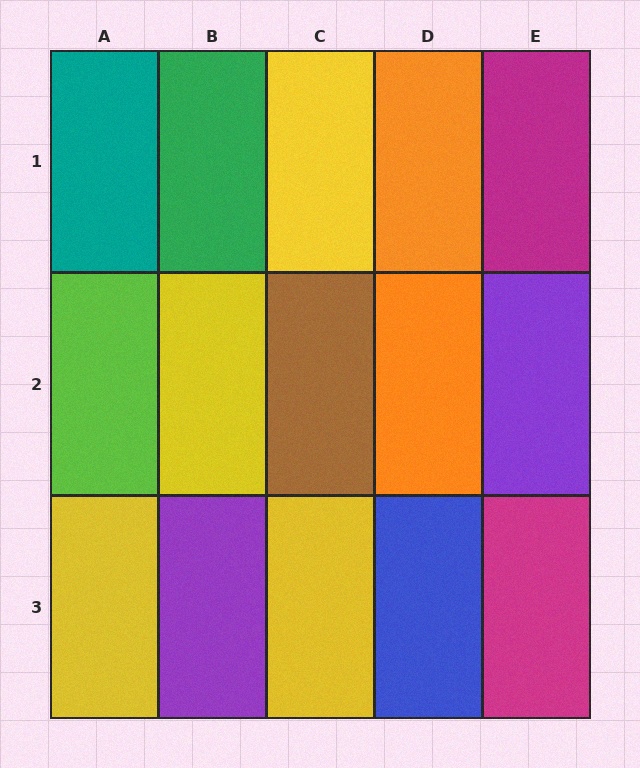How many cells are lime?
1 cell is lime.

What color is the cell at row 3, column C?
Yellow.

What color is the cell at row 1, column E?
Magenta.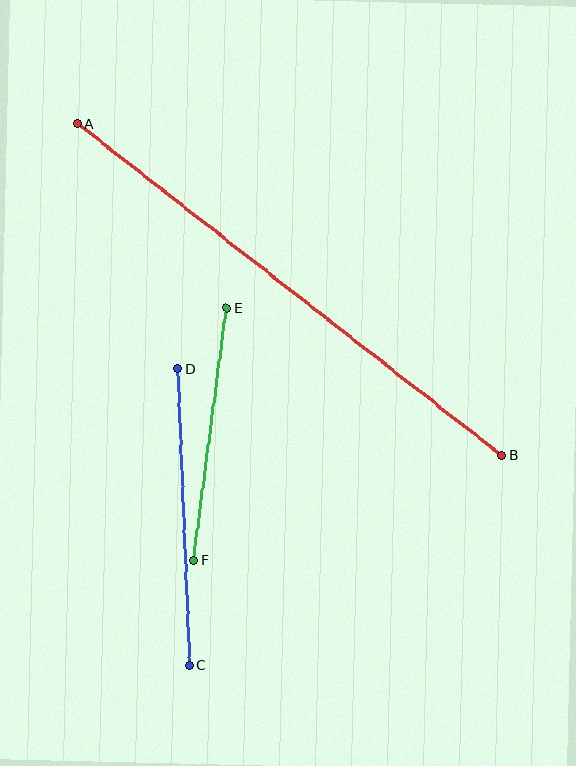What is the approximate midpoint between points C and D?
The midpoint is at approximately (184, 517) pixels.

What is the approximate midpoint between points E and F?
The midpoint is at approximately (210, 434) pixels.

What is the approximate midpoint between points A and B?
The midpoint is at approximately (290, 289) pixels.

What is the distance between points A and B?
The distance is approximately 539 pixels.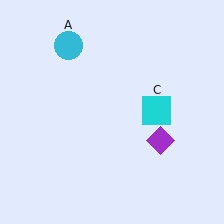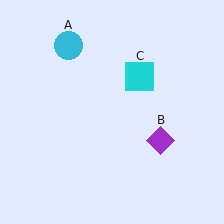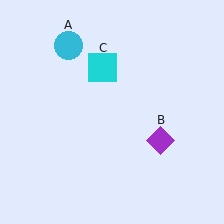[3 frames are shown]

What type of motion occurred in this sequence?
The cyan square (object C) rotated counterclockwise around the center of the scene.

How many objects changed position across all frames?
1 object changed position: cyan square (object C).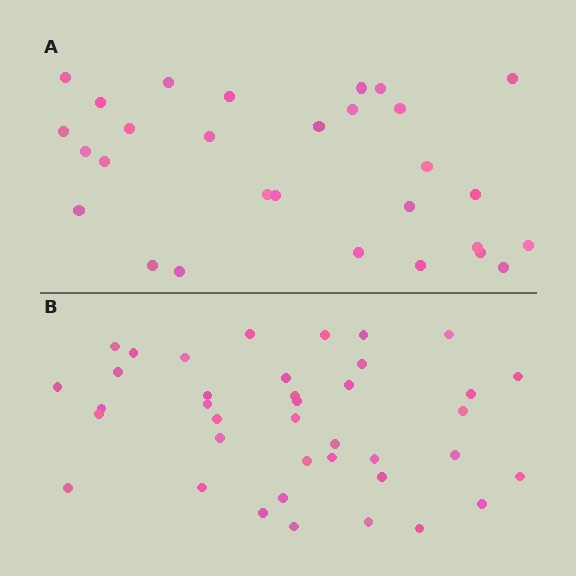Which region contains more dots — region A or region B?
Region B (the bottom region) has more dots.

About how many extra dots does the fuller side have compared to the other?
Region B has roughly 10 or so more dots than region A.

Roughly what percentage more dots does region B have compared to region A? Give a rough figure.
About 35% more.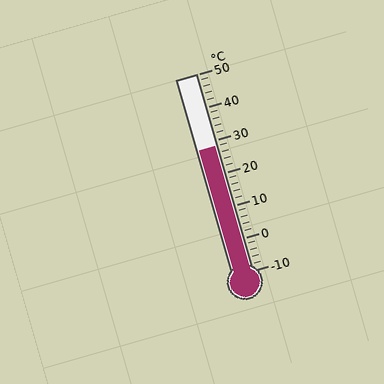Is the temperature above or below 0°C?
The temperature is above 0°C.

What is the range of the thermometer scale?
The thermometer scale ranges from -10°C to 50°C.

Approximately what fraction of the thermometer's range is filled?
The thermometer is filled to approximately 65% of its range.